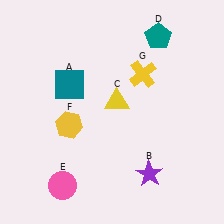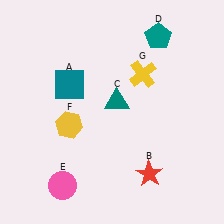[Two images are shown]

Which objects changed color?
B changed from purple to red. C changed from yellow to teal.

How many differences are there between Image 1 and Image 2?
There are 2 differences between the two images.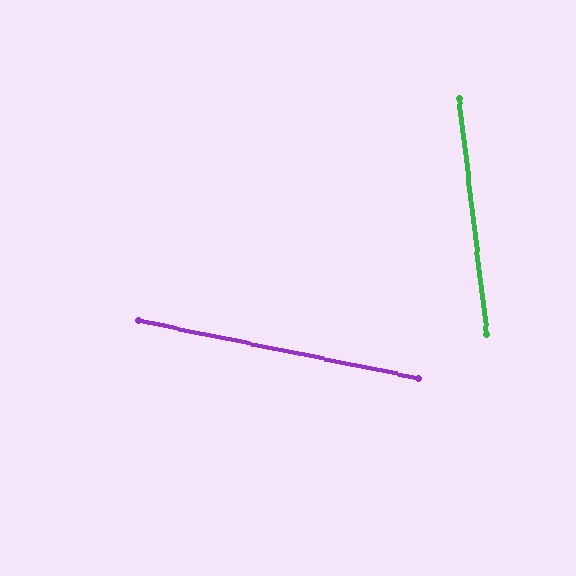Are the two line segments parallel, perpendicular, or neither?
Neither parallel nor perpendicular — they differ by about 71°.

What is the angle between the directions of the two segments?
Approximately 71 degrees.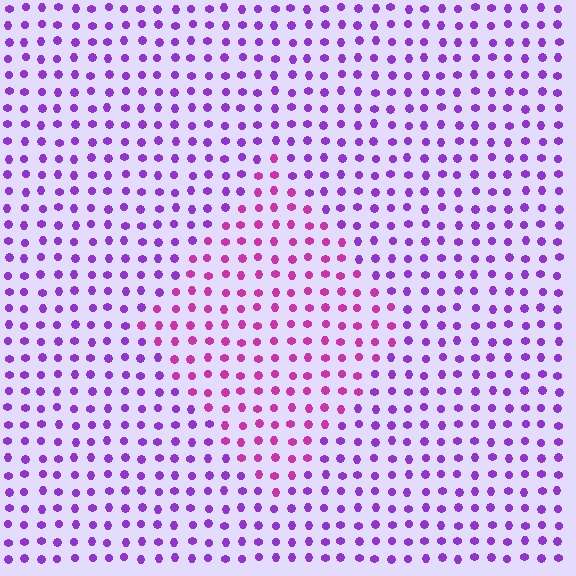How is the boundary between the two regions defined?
The boundary is defined purely by a slight shift in hue (about 35 degrees). Spacing, size, and orientation are identical on both sides.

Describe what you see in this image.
The image is filled with small purple elements in a uniform arrangement. A diamond-shaped region is visible where the elements are tinted to a slightly different hue, forming a subtle color boundary.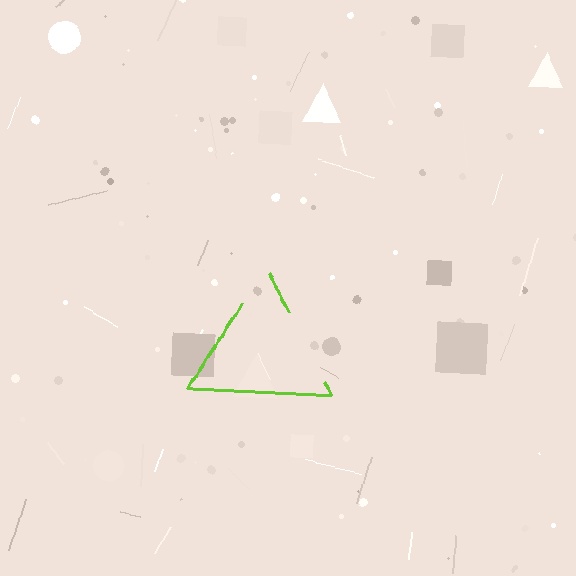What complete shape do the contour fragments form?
The contour fragments form a triangle.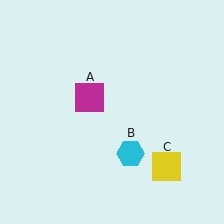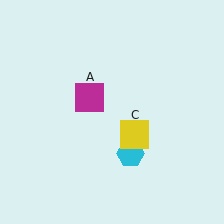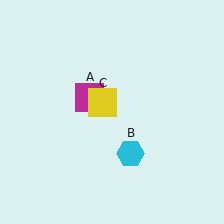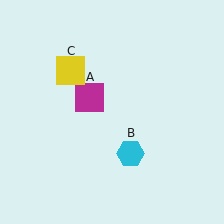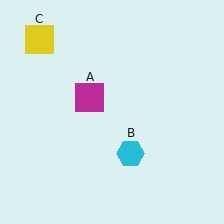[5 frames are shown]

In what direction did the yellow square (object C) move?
The yellow square (object C) moved up and to the left.